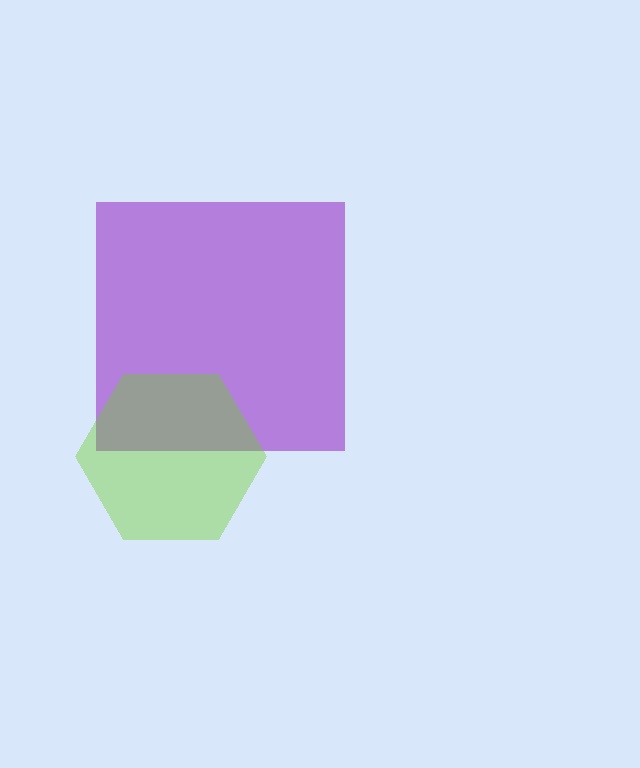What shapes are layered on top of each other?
The layered shapes are: a purple square, a lime hexagon.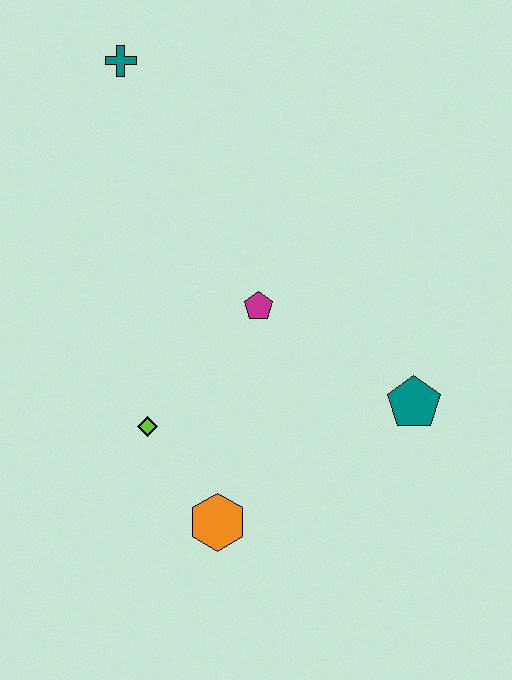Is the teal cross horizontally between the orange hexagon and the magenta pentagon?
No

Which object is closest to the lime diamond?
The orange hexagon is closest to the lime diamond.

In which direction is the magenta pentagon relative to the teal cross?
The magenta pentagon is below the teal cross.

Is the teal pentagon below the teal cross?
Yes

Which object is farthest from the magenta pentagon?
The teal cross is farthest from the magenta pentagon.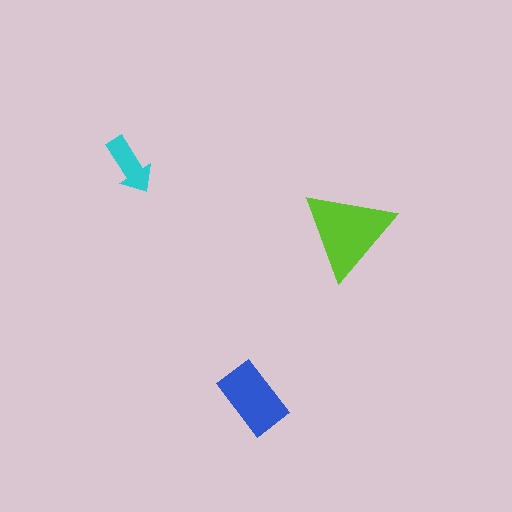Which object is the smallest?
The cyan arrow.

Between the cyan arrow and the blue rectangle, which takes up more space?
The blue rectangle.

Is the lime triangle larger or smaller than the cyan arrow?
Larger.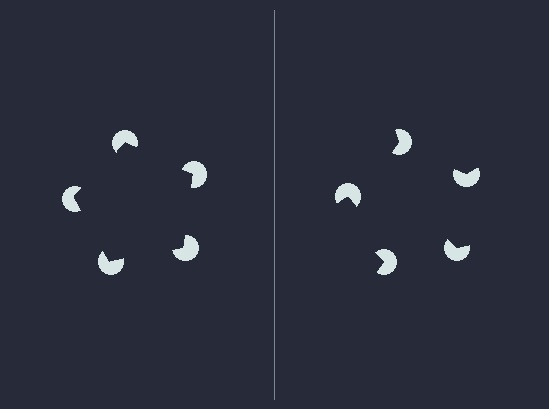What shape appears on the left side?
An illusory pentagon.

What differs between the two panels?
The pac-man discs are positioned identically on both sides; only the wedge orientations differ. On the left they align to a pentagon; on the right they are misaligned.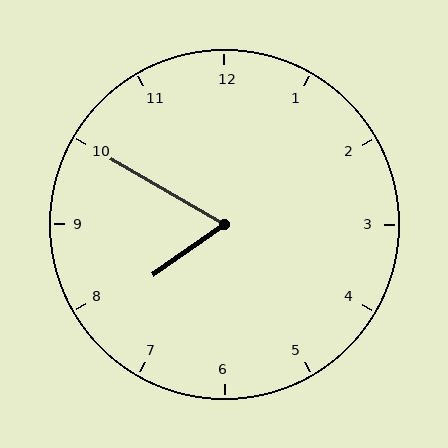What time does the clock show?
7:50.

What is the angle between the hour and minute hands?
Approximately 65 degrees.